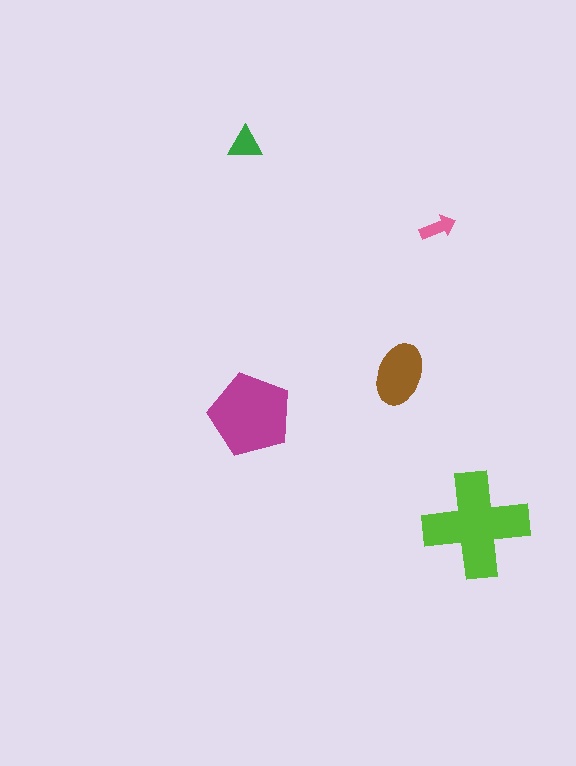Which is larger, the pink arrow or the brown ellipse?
The brown ellipse.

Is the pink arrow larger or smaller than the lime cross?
Smaller.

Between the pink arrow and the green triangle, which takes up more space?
The green triangle.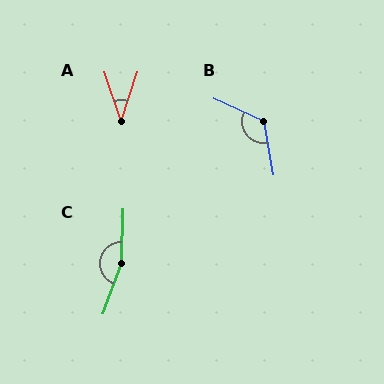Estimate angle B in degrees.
Approximately 125 degrees.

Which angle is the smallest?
A, at approximately 37 degrees.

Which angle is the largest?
C, at approximately 161 degrees.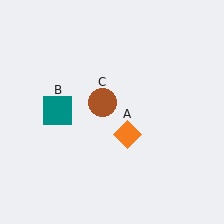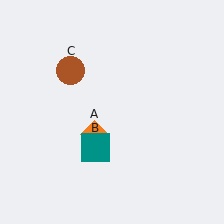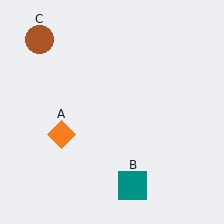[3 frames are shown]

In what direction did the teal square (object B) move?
The teal square (object B) moved down and to the right.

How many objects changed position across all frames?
3 objects changed position: orange diamond (object A), teal square (object B), brown circle (object C).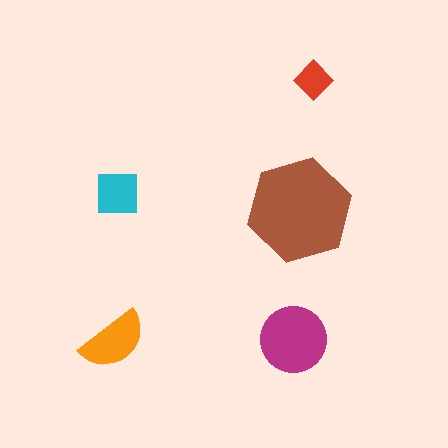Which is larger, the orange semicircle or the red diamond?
The orange semicircle.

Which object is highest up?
The red diamond is topmost.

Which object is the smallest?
The red diamond.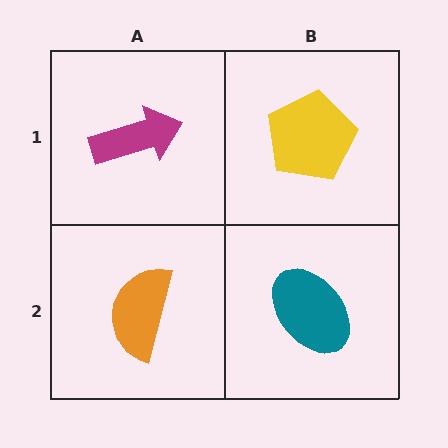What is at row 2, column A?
An orange semicircle.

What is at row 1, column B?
A yellow pentagon.